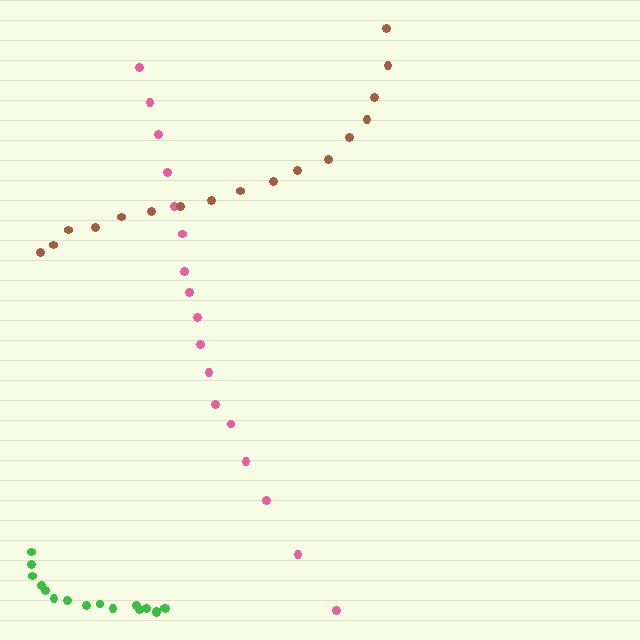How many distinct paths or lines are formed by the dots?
There are 3 distinct paths.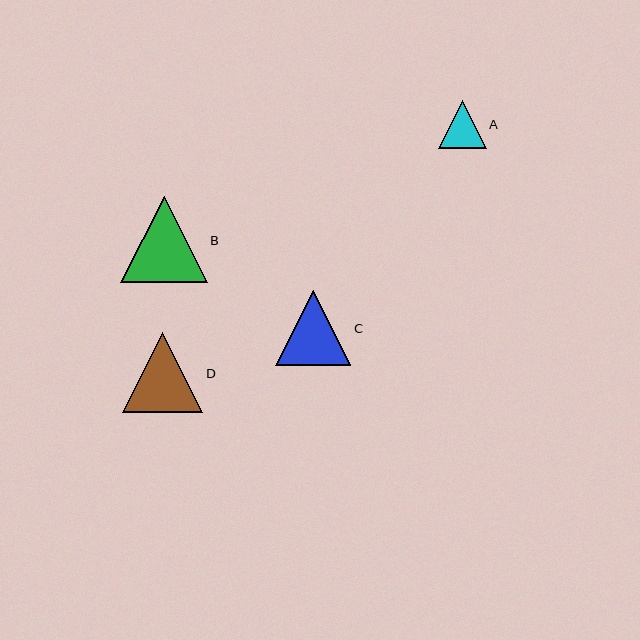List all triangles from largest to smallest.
From largest to smallest: B, D, C, A.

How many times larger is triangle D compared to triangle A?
Triangle D is approximately 1.7 times the size of triangle A.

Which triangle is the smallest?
Triangle A is the smallest with a size of approximately 48 pixels.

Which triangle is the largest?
Triangle B is the largest with a size of approximately 86 pixels.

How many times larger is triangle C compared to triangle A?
Triangle C is approximately 1.6 times the size of triangle A.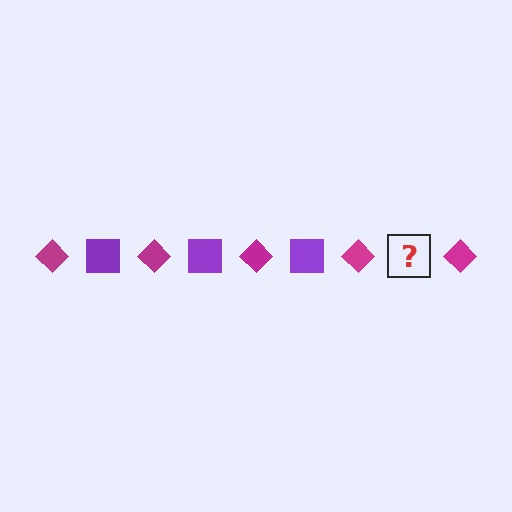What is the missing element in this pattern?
The missing element is a purple square.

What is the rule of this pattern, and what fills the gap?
The rule is that the pattern alternates between magenta diamond and purple square. The gap should be filled with a purple square.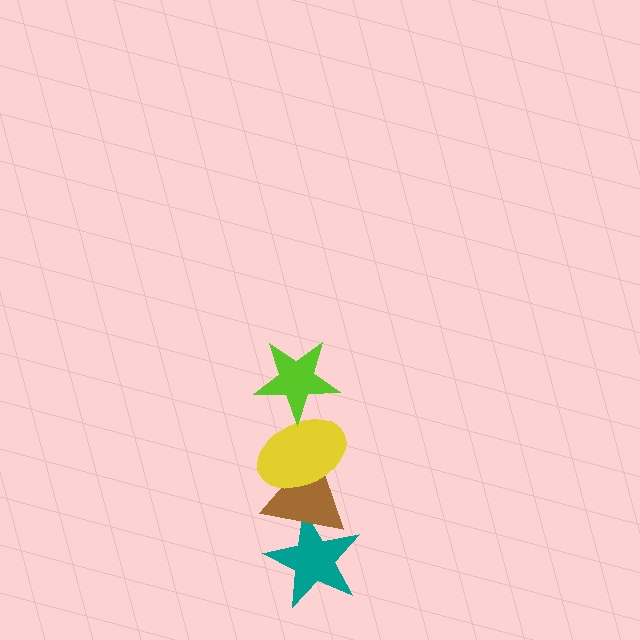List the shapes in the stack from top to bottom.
From top to bottom: the lime star, the yellow ellipse, the brown triangle, the teal star.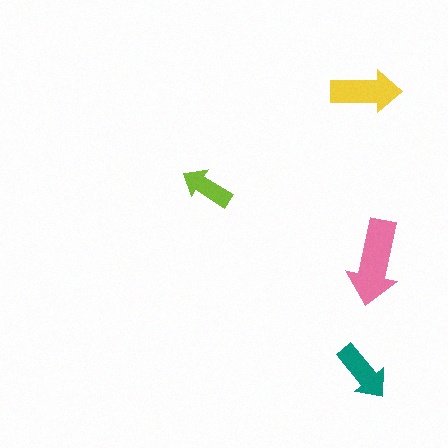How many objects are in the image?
There are 4 objects in the image.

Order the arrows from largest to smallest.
the pink one, the yellow one, the teal one, the lime one.